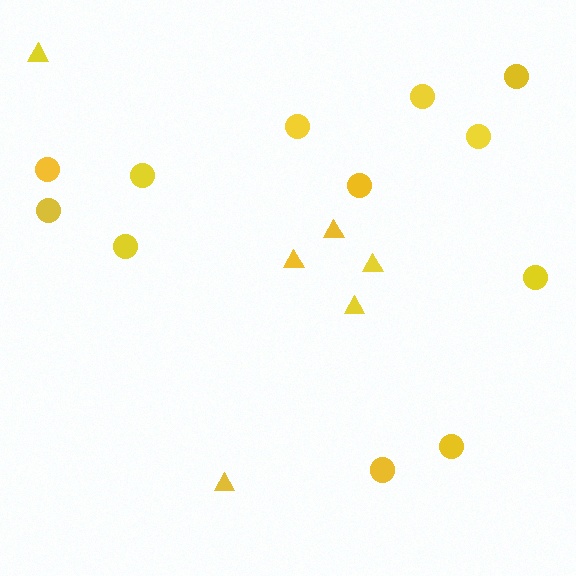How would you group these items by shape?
There are 2 groups: one group of circles (12) and one group of triangles (6).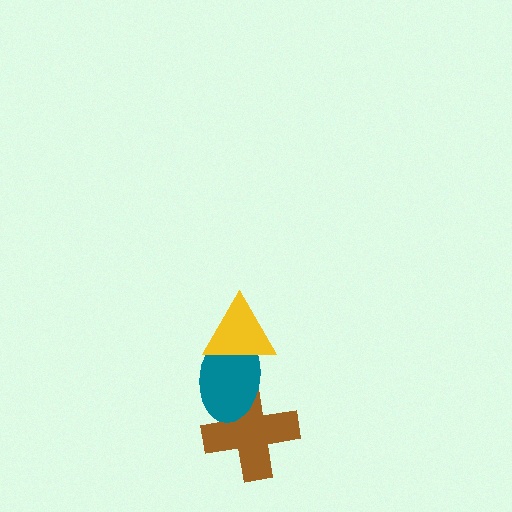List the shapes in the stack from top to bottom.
From top to bottom: the yellow triangle, the teal ellipse, the brown cross.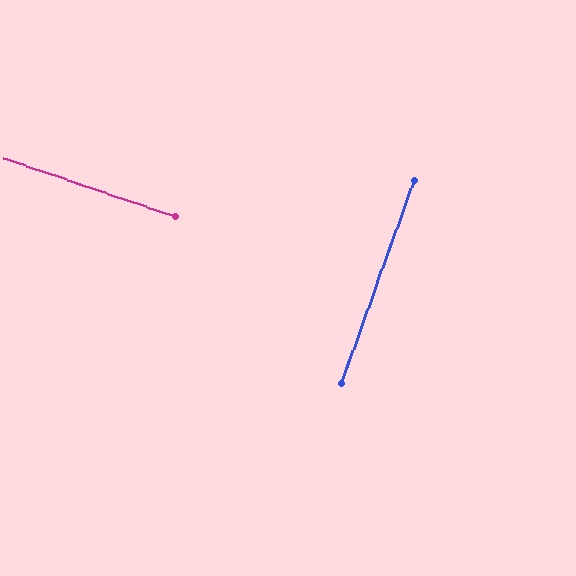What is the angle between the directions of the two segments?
Approximately 89 degrees.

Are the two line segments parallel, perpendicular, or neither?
Perpendicular — they meet at approximately 89°.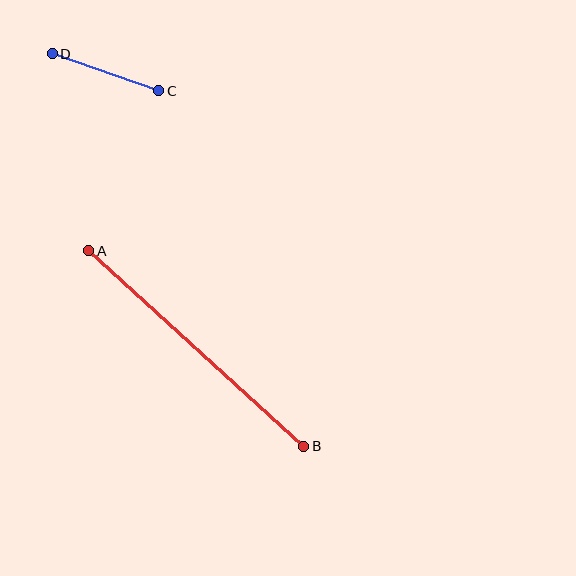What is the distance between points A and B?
The distance is approximately 291 pixels.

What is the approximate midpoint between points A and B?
The midpoint is at approximately (196, 349) pixels.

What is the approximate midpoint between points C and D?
The midpoint is at approximately (105, 72) pixels.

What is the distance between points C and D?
The distance is approximately 113 pixels.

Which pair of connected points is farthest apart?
Points A and B are farthest apart.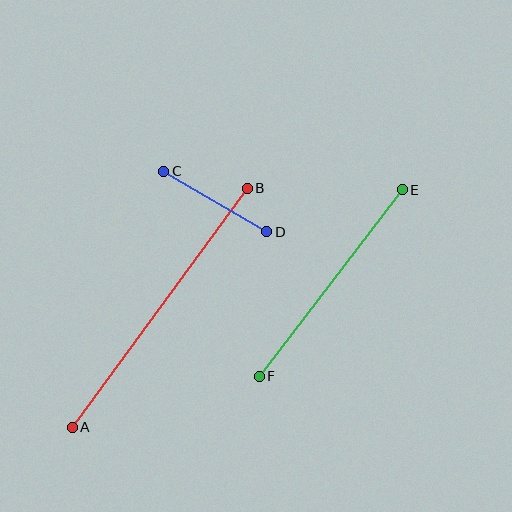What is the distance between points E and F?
The distance is approximately 235 pixels.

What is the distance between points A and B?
The distance is approximately 296 pixels.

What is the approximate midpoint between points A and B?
The midpoint is at approximately (160, 308) pixels.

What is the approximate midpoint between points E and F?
The midpoint is at approximately (331, 283) pixels.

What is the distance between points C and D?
The distance is approximately 119 pixels.